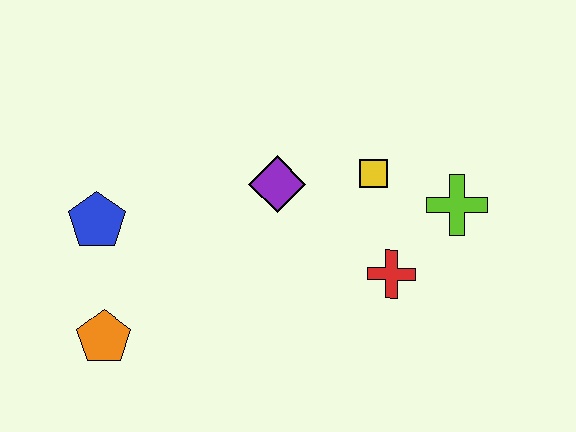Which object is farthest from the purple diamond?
The orange pentagon is farthest from the purple diamond.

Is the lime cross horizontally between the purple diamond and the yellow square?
No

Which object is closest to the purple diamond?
The yellow square is closest to the purple diamond.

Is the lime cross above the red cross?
Yes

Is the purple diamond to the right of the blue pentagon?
Yes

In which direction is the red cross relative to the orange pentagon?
The red cross is to the right of the orange pentagon.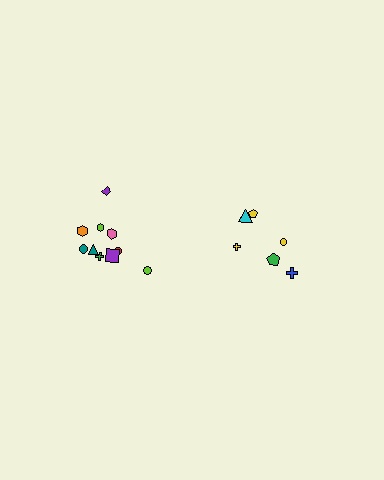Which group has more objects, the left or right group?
The left group.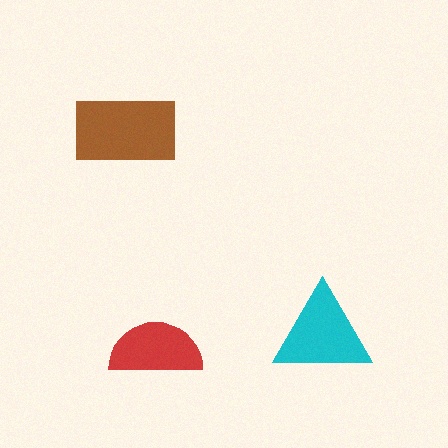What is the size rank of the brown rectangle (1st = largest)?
1st.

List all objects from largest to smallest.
The brown rectangle, the cyan triangle, the red semicircle.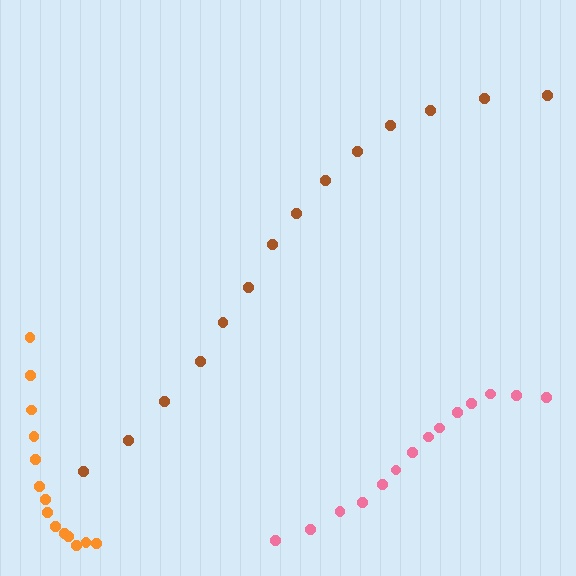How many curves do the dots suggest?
There are 3 distinct paths.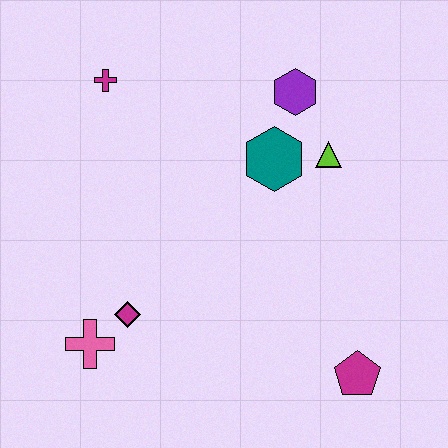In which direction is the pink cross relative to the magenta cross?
The pink cross is below the magenta cross.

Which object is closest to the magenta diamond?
The pink cross is closest to the magenta diamond.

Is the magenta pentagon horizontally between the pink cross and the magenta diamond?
No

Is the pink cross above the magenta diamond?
No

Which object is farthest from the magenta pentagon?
The magenta cross is farthest from the magenta pentagon.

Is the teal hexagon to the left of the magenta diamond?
No